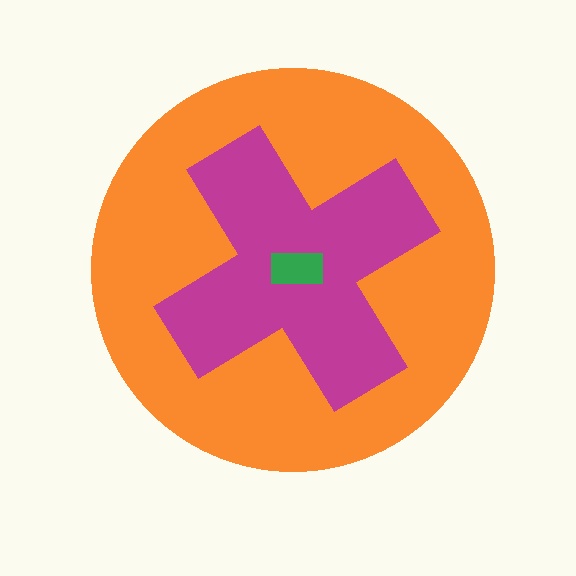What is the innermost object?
The green rectangle.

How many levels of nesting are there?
3.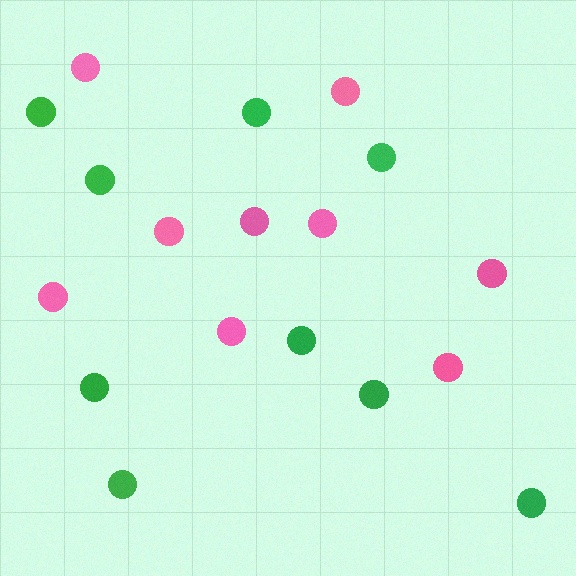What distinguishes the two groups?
There are 2 groups: one group of green circles (9) and one group of pink circles (9).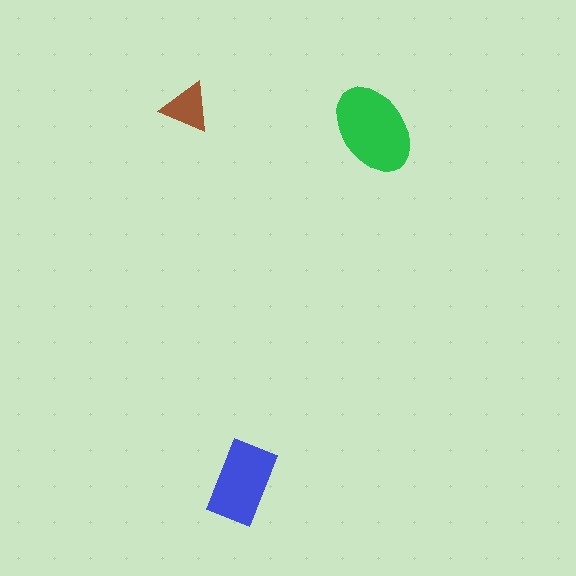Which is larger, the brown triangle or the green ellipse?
The green ellipse.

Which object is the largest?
The green ellipse.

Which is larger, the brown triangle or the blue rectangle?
The blue rectangle.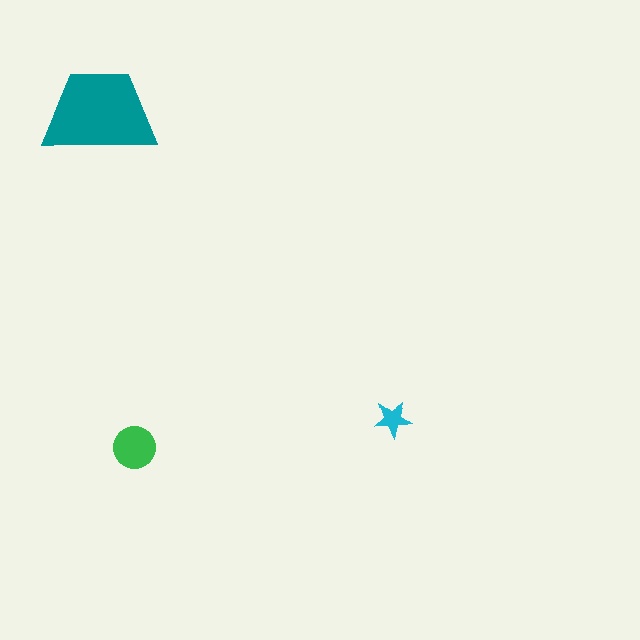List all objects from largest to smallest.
The teal trapezoid, the green circle, the cyan star.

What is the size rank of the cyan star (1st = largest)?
3rd.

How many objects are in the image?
There are 3 objects in the image.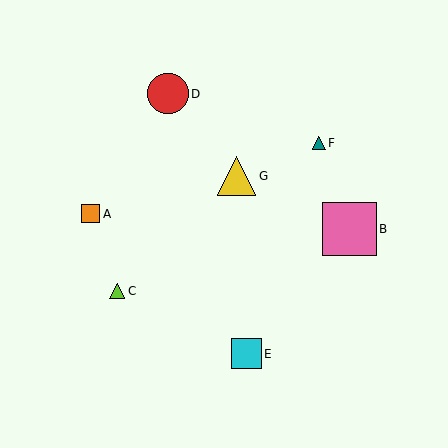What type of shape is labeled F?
Shape F is a teal triangle.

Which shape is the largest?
The pink square (labeled B) is the largest.